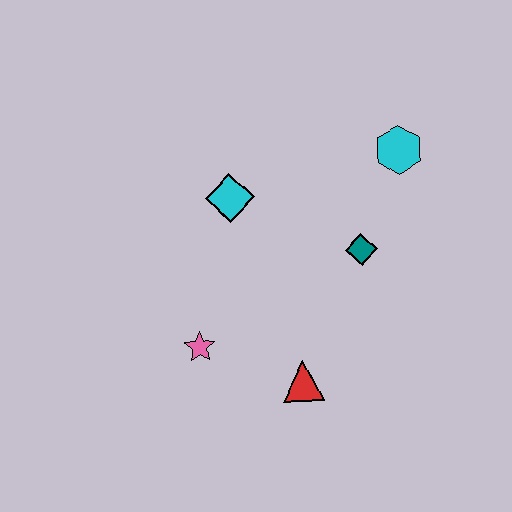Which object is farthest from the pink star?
The cyan hexagon is farthest from the pink star.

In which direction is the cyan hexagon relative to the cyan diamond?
The cyan hexagon is to the right of the cyan diamond.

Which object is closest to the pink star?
The red triangle is closest to the pink star.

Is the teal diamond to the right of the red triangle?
Yes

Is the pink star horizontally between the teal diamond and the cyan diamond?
No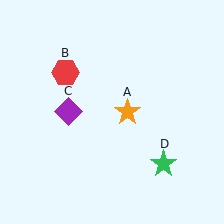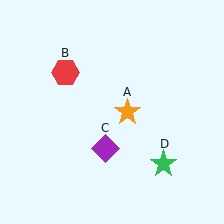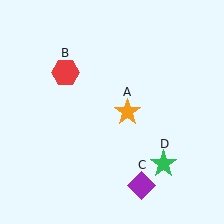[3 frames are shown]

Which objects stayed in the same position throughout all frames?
Orange star (object A) and red hexagon (object B) and green star (object D) remained stationary.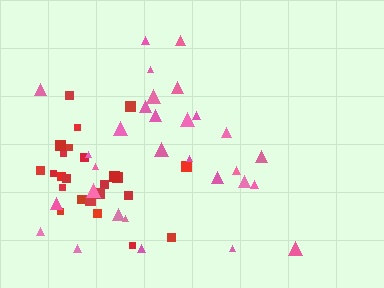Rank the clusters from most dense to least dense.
red, pink.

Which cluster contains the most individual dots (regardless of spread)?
Pink (30).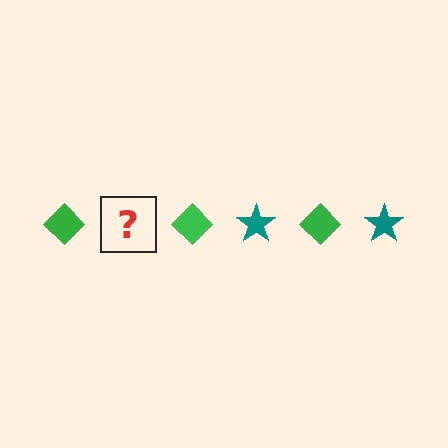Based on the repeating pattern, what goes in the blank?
The blank should be a teal star.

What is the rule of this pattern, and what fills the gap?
The rule is that the pattern alternates between green diamond and teal star. The gap should be filled with a teal star.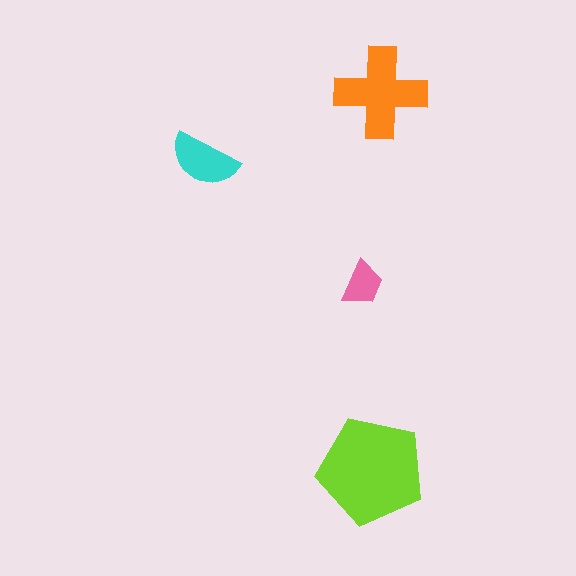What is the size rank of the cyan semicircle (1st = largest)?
3rd.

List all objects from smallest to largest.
The pink trapezoid, the cyan semicircle, the orange cross, the lime pentagon.